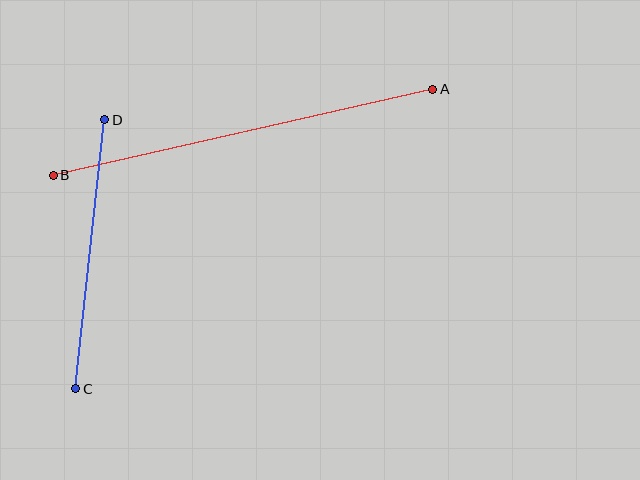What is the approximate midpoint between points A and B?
The midpoint is at approximately (243, 132) pixels.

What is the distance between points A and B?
The distance is approximately 389 pixels.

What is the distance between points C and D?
The distance is approximately 271 pixels.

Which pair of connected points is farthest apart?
Points A and B are farthest apart.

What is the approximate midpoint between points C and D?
The midpoint is at approximately (90, 254) pixels.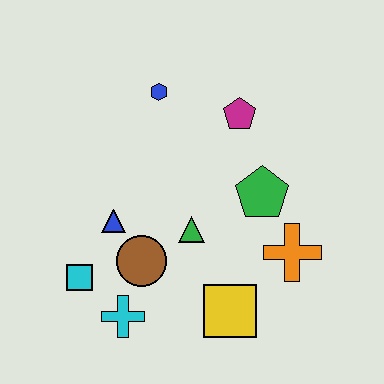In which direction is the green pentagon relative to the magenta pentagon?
The green pentagon is below the magenta pentagon.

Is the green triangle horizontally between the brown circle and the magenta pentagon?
Yes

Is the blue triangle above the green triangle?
Yes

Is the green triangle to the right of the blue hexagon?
Yes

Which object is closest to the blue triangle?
The brown circle is closest to the blue triangle.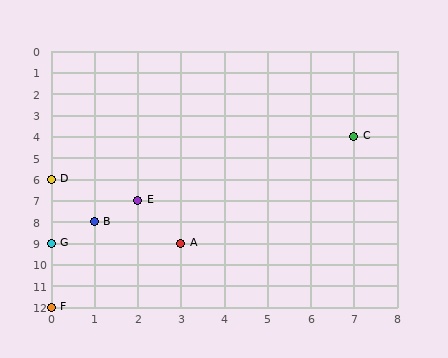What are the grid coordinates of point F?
Point F is at grid coordinates (0, 12).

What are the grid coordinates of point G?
Point G is at grid coordinates (0, 9).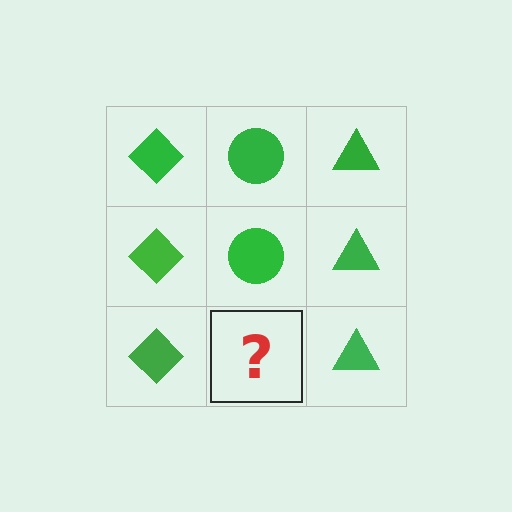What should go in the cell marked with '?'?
The missing cell should contain a green circle.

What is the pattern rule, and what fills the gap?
The rule is that each column has a consistent shape. The gap should be filled with a green circle.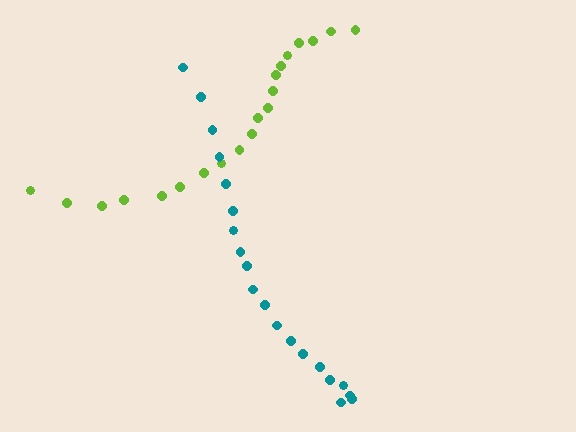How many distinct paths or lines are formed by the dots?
There are 2 distinct paths.